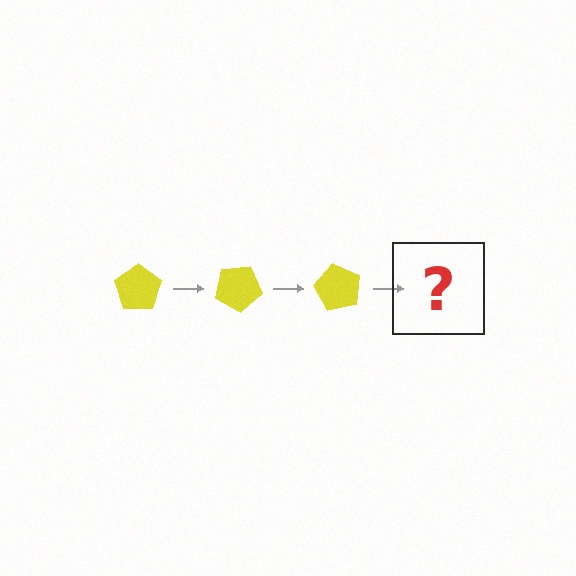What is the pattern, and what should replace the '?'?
The pattern is that the pentagon rotates 30 degrees each step. The '?' should be a yellow pentagon rotated 90 degrees.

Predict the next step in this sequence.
The next step is a yellow pentagon rotated 90 degrees.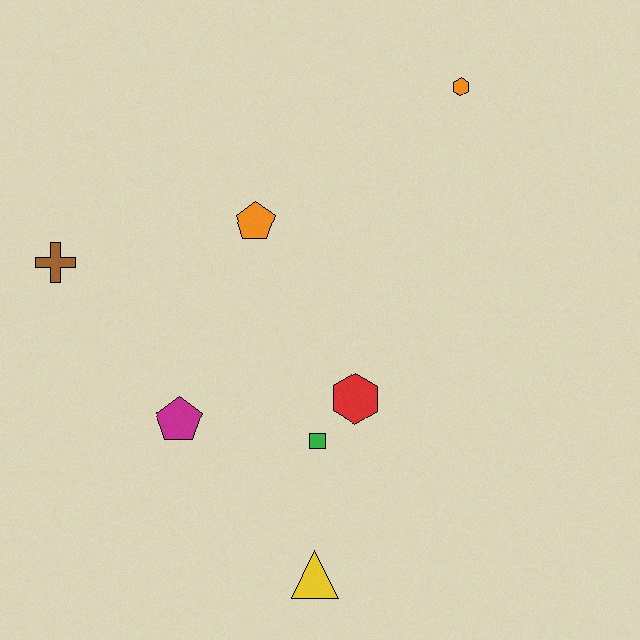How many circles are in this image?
There are no circles.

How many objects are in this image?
There are 7 objects.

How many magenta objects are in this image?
There is 1 magenta object.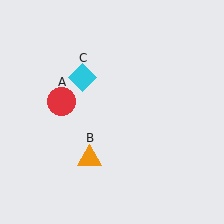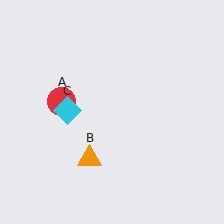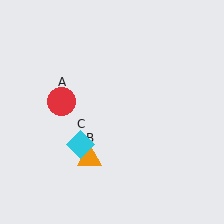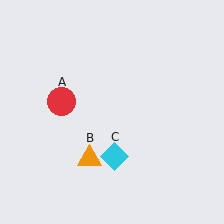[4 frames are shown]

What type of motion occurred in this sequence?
The cyan diamond (object C) rotated counterclockwise around the center of the scene.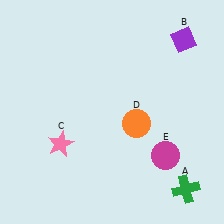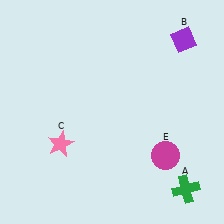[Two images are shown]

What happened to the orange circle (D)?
The orange circle (D) was removed in Image 2. It was in the bottom-right area of Image 1.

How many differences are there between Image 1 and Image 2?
There is 1 difference between the two images.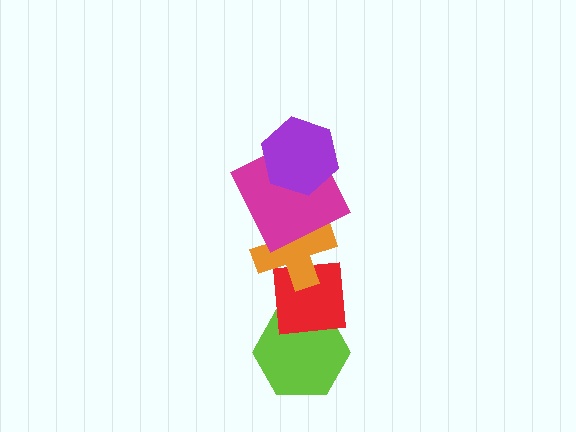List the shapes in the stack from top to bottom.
From top to bottom: the purple hexagon, the magenta square, the orange cross, the red square, the lime hexagon.